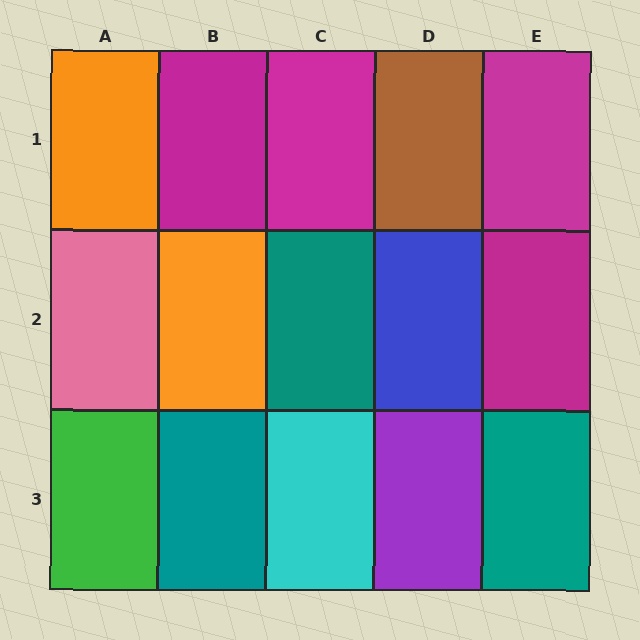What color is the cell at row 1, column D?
Brown.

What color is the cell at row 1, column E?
Magenta.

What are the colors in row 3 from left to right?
Green, teal, cyan, purple, teal.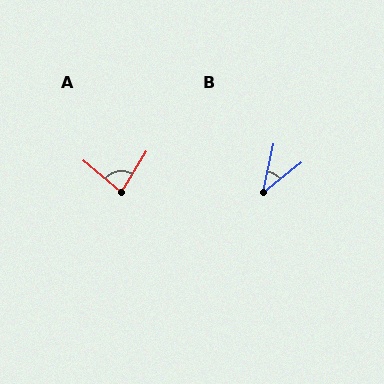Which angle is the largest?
A, at approximately 81 degrees.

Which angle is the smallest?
B, at approximately 40 degrees.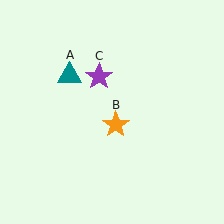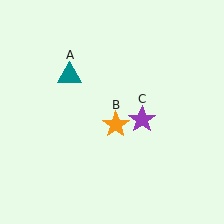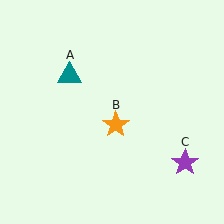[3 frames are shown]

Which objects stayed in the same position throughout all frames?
Teal triangle (object A) and orange star (object B) remained stationary.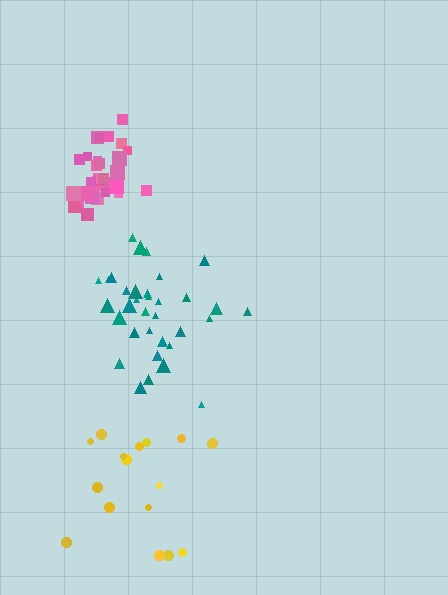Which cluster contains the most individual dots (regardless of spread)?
Teal (34).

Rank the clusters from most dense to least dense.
pink, teal, yellow.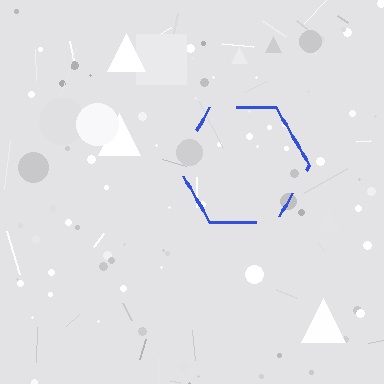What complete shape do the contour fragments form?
The contour fragments form a hexagon.